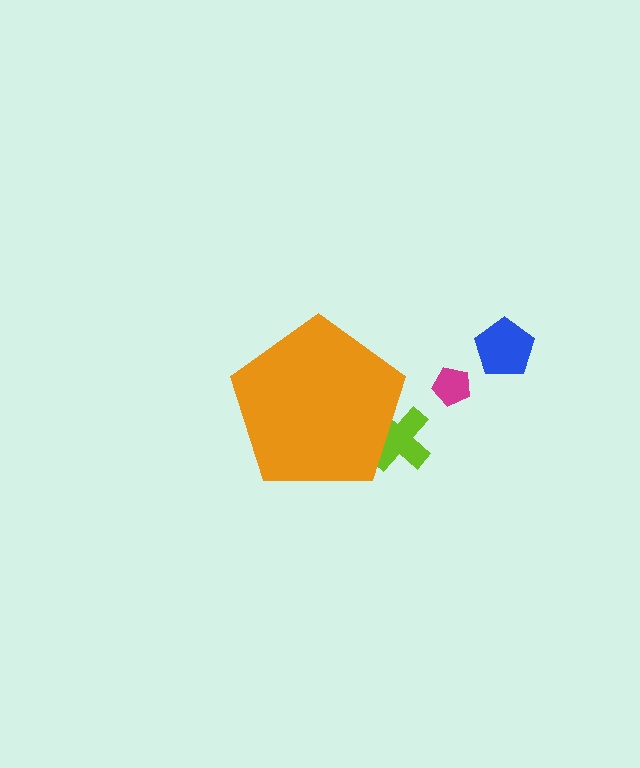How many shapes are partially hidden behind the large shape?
1 shape is partially hidden.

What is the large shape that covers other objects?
An orange pentagon.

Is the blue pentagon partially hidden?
No, the blue pentagon is fully visible.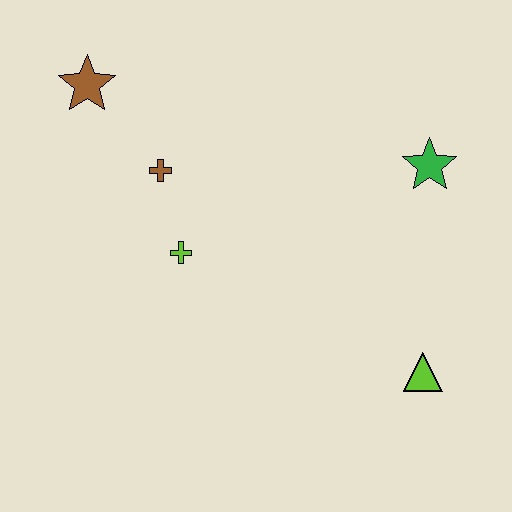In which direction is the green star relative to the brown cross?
The green star is to the right of the brown cross.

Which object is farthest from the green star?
The brown star is farthest from the green star.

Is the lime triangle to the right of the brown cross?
Yes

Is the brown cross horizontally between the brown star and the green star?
Yes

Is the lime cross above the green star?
No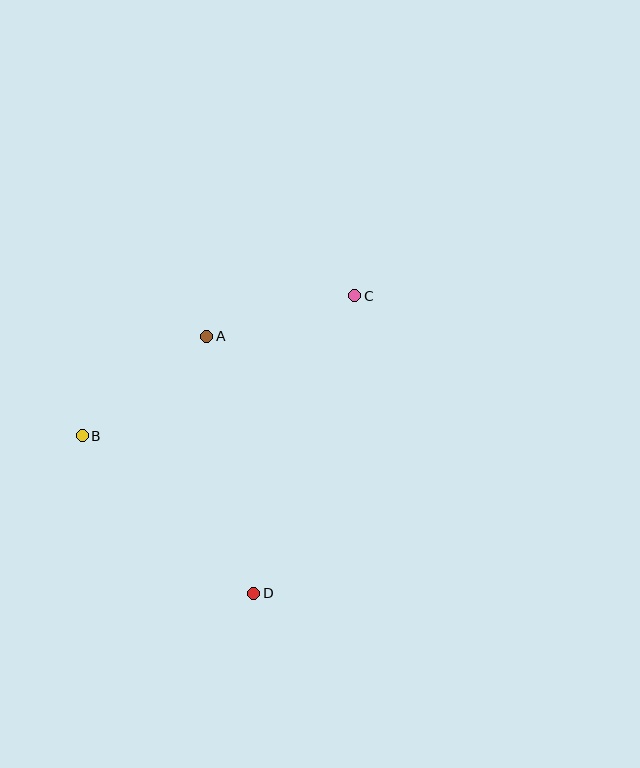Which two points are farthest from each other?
Points C and D are farthest from each other.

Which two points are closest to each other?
Points A and C are closest to each other.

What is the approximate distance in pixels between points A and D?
The distance between A and D is approximately 261 pixels.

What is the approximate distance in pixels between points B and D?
The distance between B and D is approximately 233 pixels.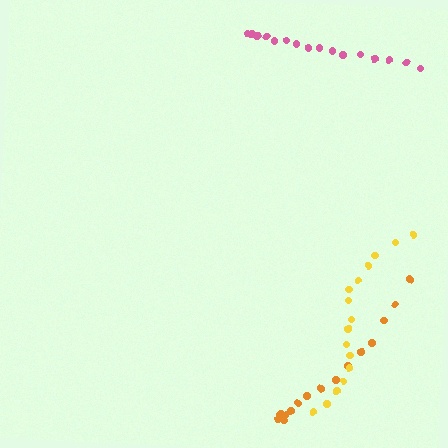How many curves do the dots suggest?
There are 3 distinct paths.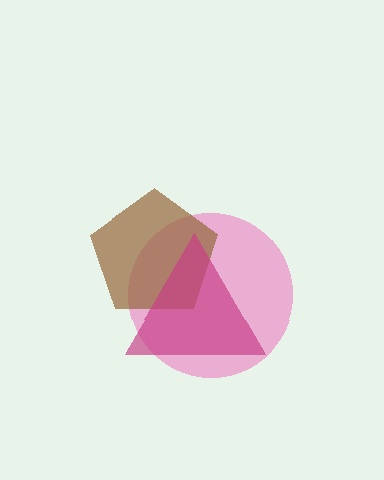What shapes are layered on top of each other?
The layered shapes are: a pink circle, a brown pentagon, a magenta triangle.